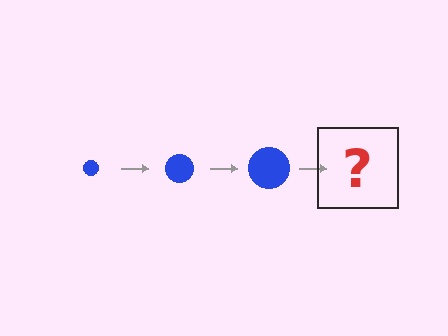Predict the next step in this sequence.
The next step is a blue circle, larger than the previous one.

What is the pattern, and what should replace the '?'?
The pattern is that the circle gets progressively larger each step. The '?' should be a blue circle, larger than the previous one.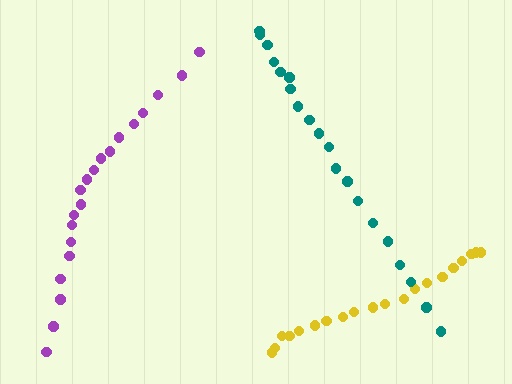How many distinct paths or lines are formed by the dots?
There are 3 distinct paths.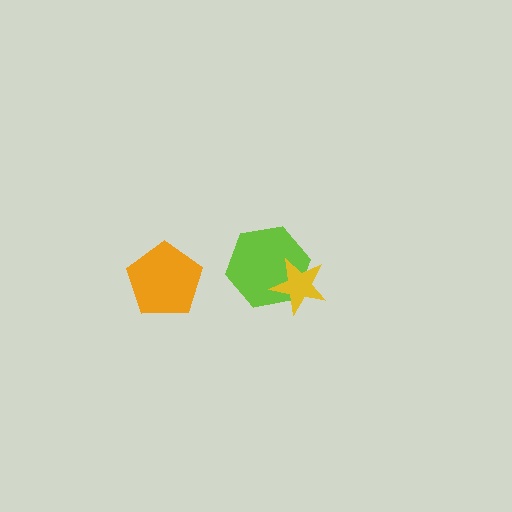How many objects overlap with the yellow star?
1 object overlaps with the yellow star.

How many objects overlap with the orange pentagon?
0 objects overlap with the orange pentagon.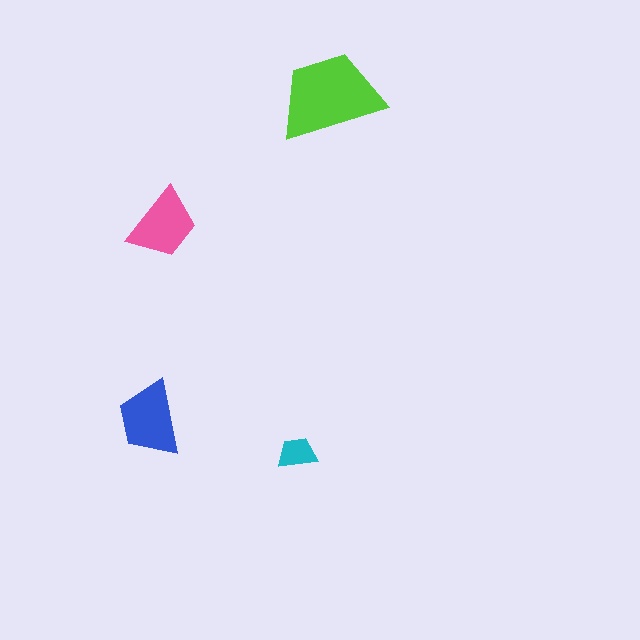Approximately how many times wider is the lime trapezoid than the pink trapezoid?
About 1.5 times wider.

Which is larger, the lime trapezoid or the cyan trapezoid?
The lime one.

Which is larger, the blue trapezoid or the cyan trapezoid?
The blue one.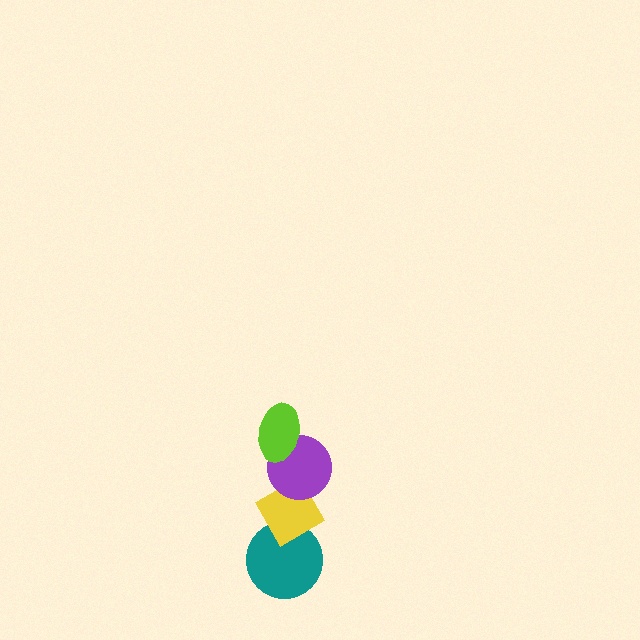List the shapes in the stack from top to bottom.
From top to bottom: the lime ellipse, the purple circle, the yellow diamond, the teal circle.